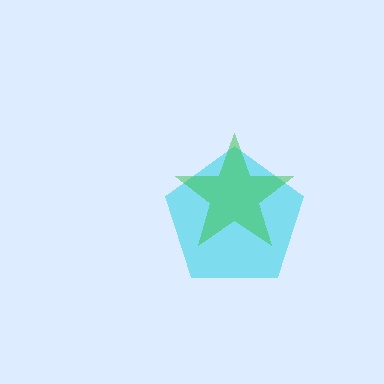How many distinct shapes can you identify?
There are 2 distinct shapes: a cyan pentagon, a green star.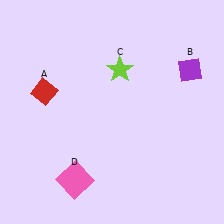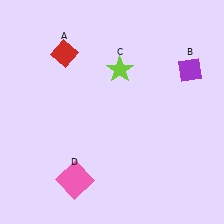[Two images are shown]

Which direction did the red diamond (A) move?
The red diamond (A) moved up.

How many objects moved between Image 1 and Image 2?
1 object moved between the two images.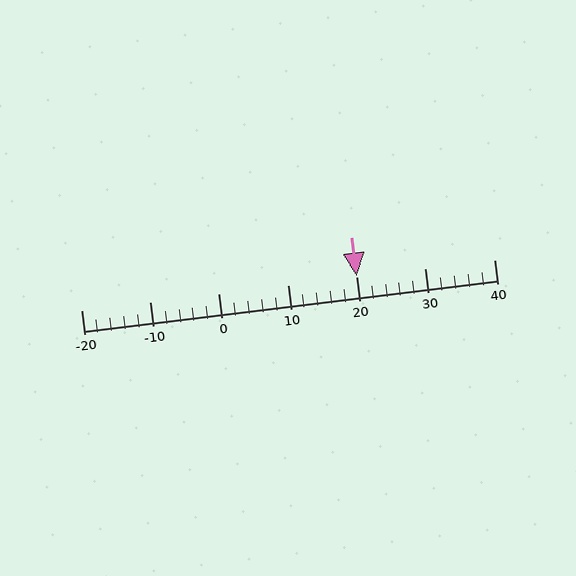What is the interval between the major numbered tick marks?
The major tick marks are spaced 10 units apart.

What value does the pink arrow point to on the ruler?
The pink arrow points to approximately 20.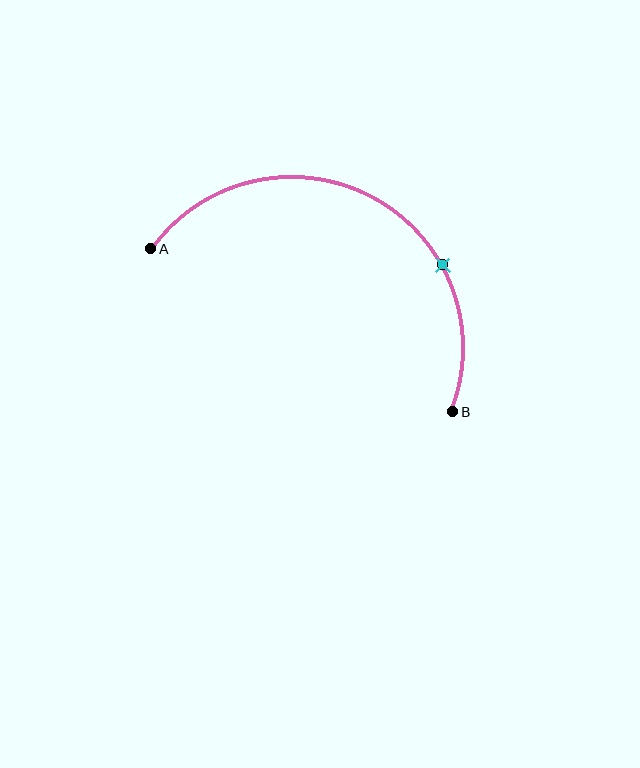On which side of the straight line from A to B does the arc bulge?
The arc bulges above the straight line connecting A and B.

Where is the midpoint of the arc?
The arc midpoint is the point on the curve farthest from the straight line joining A and B. It sits above that line.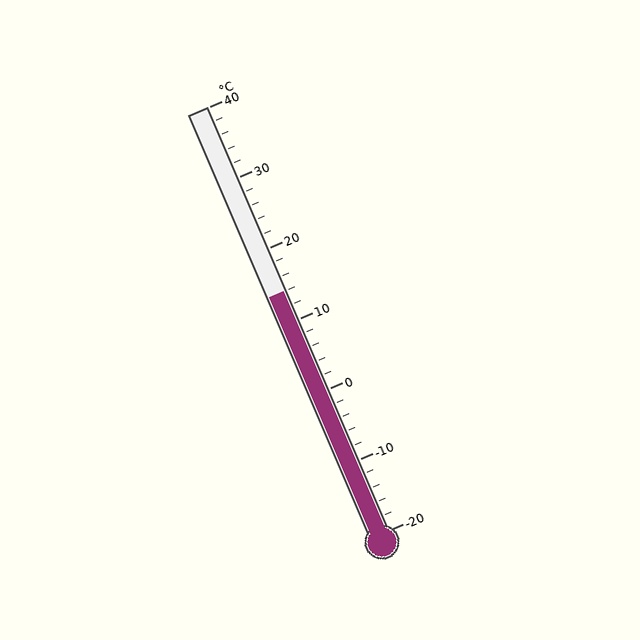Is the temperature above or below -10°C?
The temperature is above -10°C.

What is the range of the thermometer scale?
The thermometer scale ranges from -20°C to 40°C.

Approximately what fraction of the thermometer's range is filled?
The thermometer is filled to approximately 55% of its range.